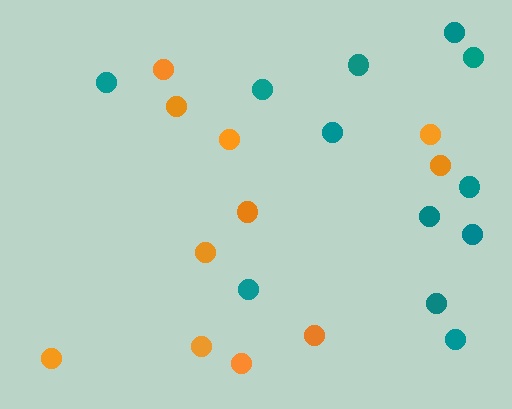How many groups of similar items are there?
There are 2 groups: one group of teal circles (12) and one group of orange circles (11).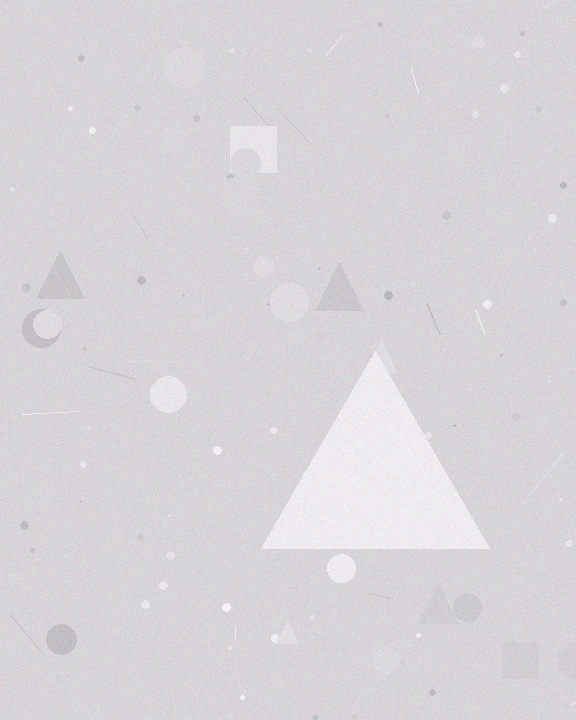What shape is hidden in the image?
A triangle is hidden in the image.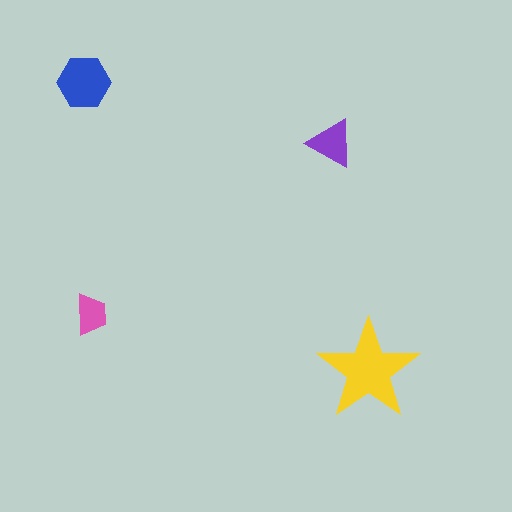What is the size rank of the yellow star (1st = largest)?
1st.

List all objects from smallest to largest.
The pink trapezoid, the purple triangle, the blue hexagon, the yellow star.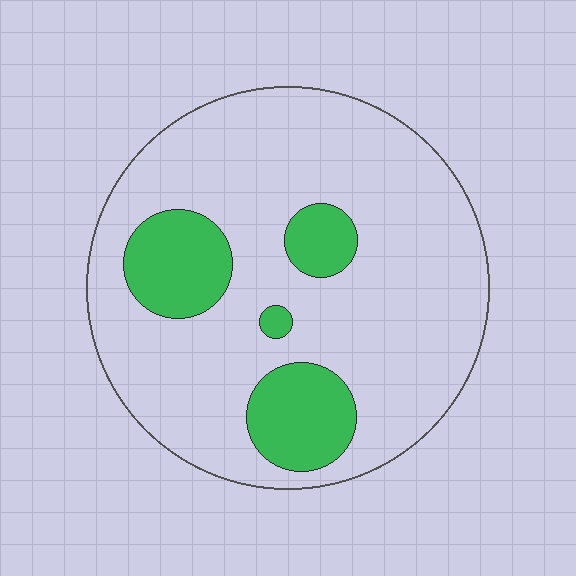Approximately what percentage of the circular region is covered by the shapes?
Approximately 20%.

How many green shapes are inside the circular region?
4.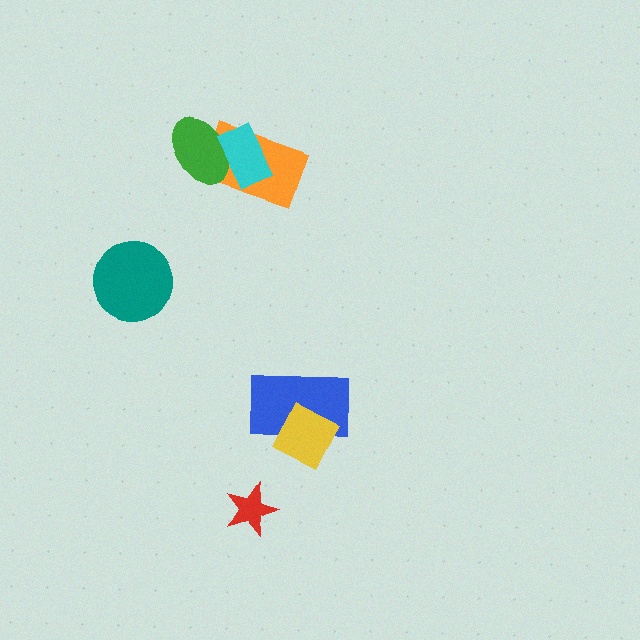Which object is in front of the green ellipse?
The cyan rectangle is in front of the green ellipse.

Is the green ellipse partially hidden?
Yes, it is partially covered by another shape.